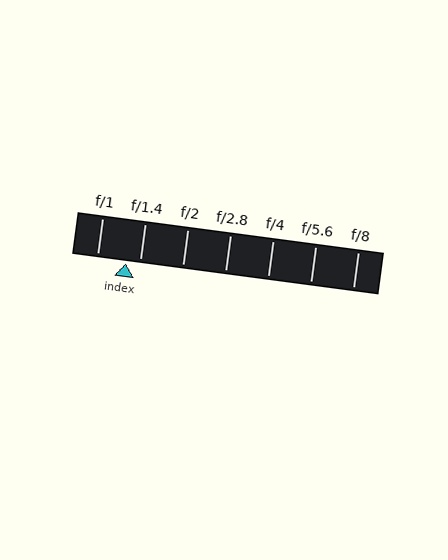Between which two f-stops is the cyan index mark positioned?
The index mark is between f/1 and f/1.4.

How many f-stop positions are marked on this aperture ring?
There are 7 f-stop positions marked.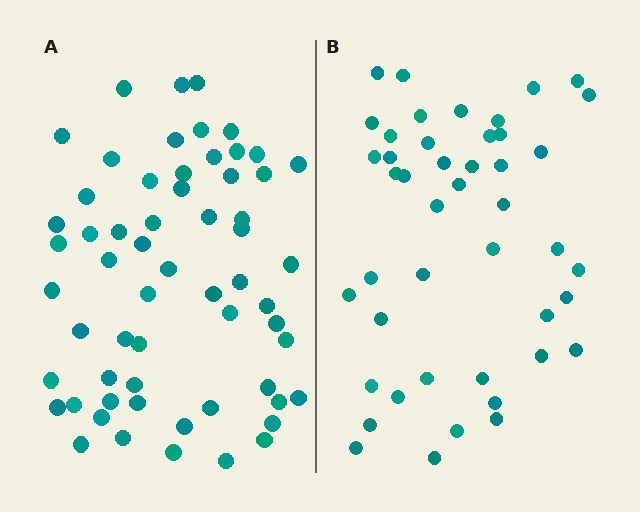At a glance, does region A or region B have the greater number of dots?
Region A (the left region) has more dots.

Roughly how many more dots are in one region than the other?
Region A has approximately 15 more dots than region B.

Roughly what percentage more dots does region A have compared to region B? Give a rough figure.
About 35% more.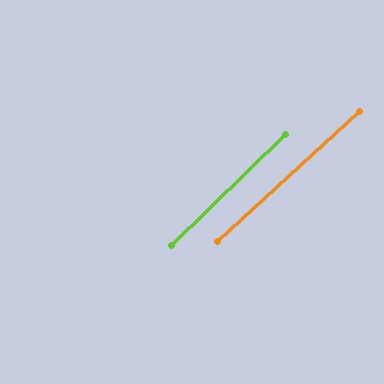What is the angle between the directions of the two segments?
Approximately 2 degrees.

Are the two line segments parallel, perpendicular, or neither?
Parallel — their directions differ by only 1.8°.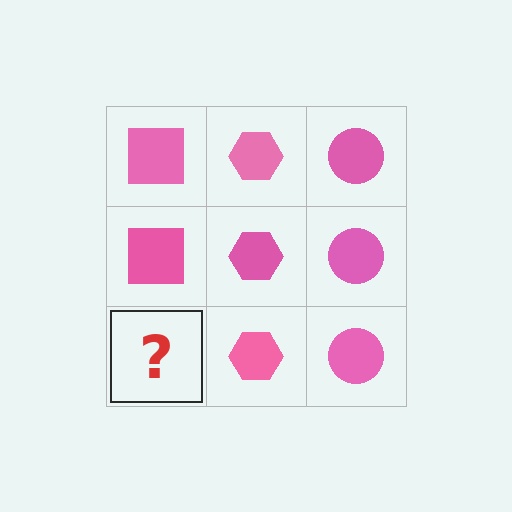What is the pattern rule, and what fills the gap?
The rule is that each column has a consistent shape. The gap should be filled with a pink square.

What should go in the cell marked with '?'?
The missing cell should contain a pink square.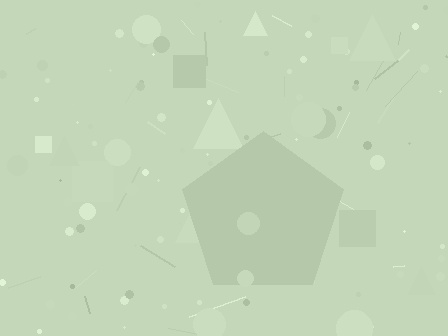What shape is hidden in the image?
A pentagon is hidden in the image.